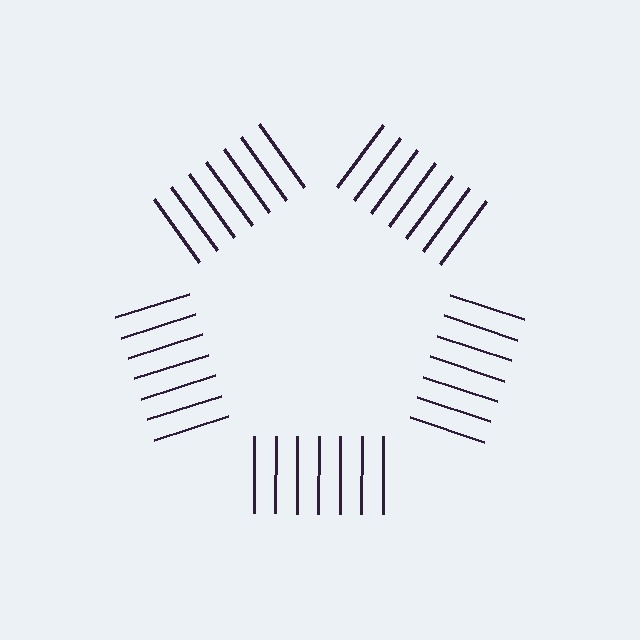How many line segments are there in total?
35 — 7 along each of the 5 edges.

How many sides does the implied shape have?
5 sides — the line-ends trace a pentagon.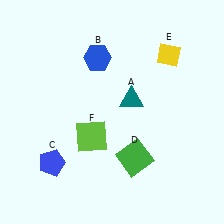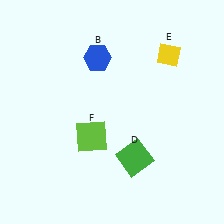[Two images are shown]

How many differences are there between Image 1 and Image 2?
There are 2 differences between the two images.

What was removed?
The blue pentagon (C), the teal triangle (A) were removed in Image 2.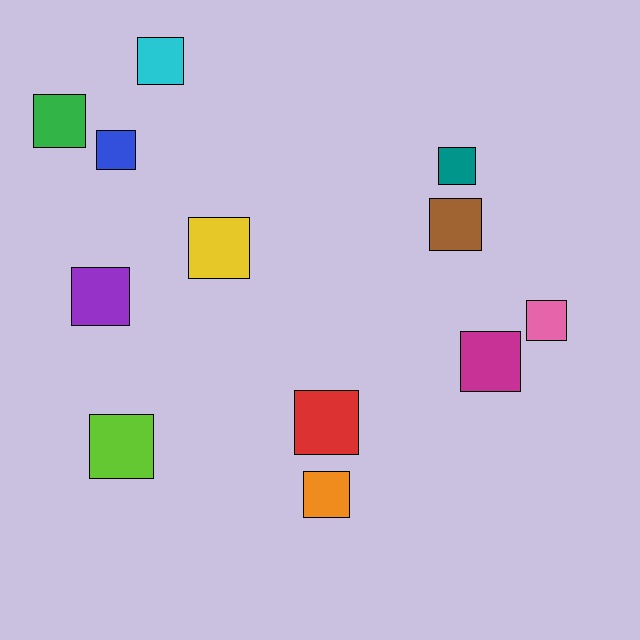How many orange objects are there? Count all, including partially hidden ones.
There is 1 orange object.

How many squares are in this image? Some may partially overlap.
There are 12 squares.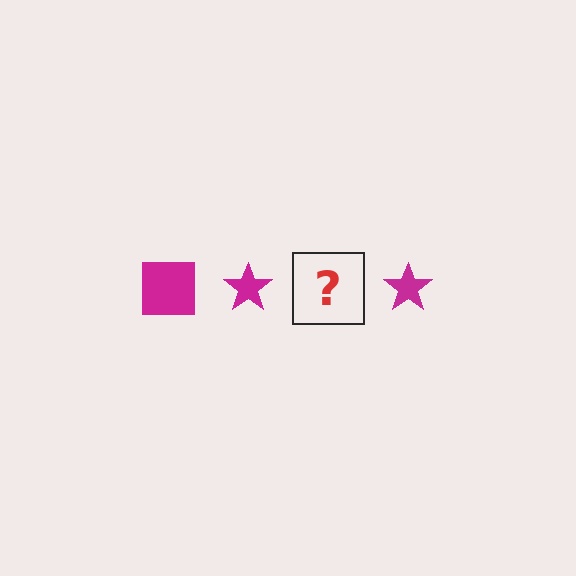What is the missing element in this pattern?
The missing element is a magenta square.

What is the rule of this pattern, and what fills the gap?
The rule is that the pattern cycles through square, star shapes in magenta. The gap should be filled with a magenta square.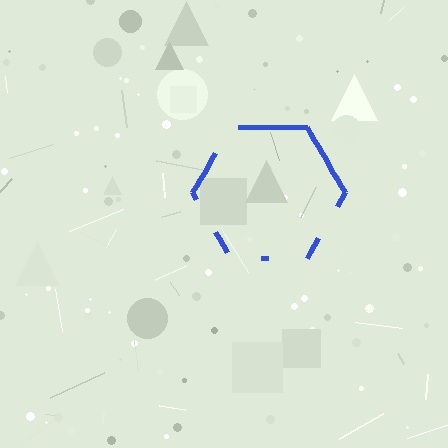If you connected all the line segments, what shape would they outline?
They would outline a hexagon.